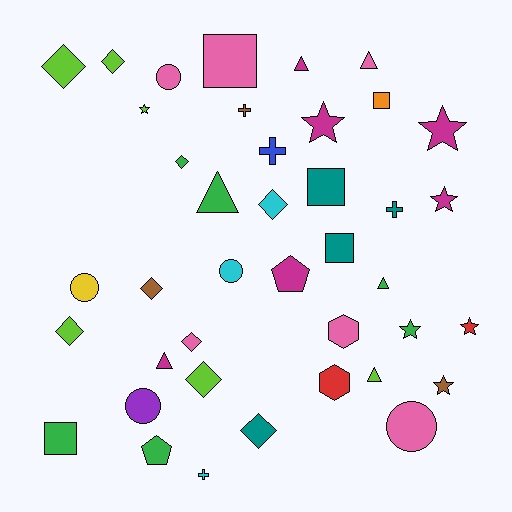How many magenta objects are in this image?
There are 6 magenta objects.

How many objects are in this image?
There are 40 objects.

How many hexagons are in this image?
There are 2 hexagons.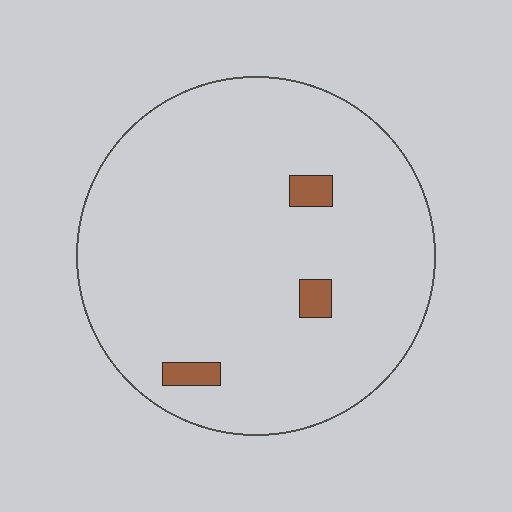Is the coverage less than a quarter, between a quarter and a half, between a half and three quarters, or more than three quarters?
Less than a quarter.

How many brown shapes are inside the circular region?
3.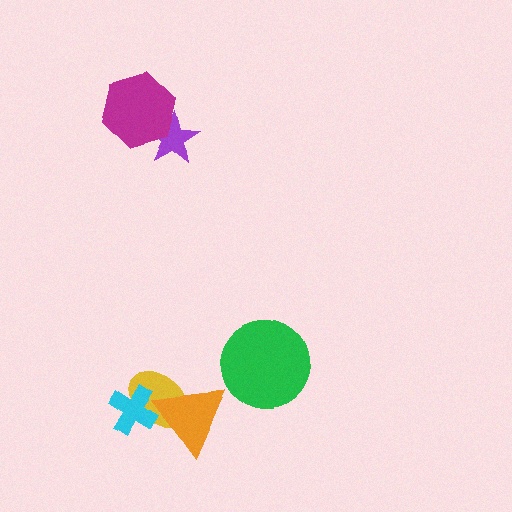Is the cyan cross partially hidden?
No, no other shape covers it.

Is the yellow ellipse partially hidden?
Yes, it is partially covered by another shape.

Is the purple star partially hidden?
Yes, it is partially covered by another shape.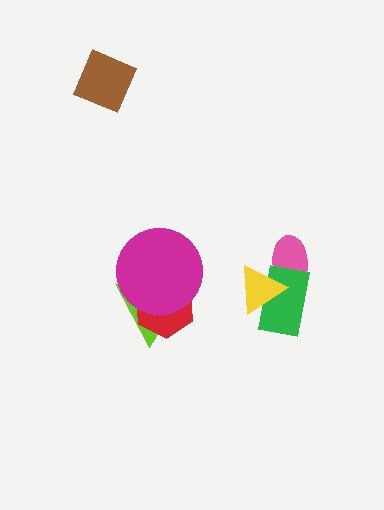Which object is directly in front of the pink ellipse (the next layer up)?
The green rectangle is directly in front of the pink ellipse.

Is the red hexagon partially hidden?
Yes, it is partially covered by another shape.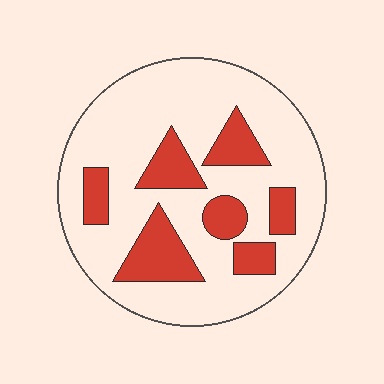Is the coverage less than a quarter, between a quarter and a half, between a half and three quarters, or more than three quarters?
Less than a quarter.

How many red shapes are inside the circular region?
7.